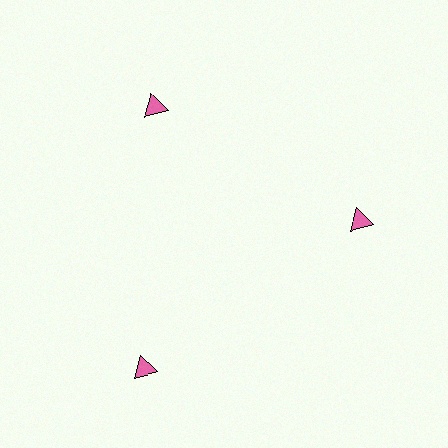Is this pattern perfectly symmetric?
No. The 3 pink triangles are arranged in a ring, but one element near the 7 o'clock position is pushed outward from the center, breaking the 3-fold rotational symmetry.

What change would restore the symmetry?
The symmetry would be restored by moving it inward, back onto the ring so that all 3 triangles sit at equal angles and equal distance from the center.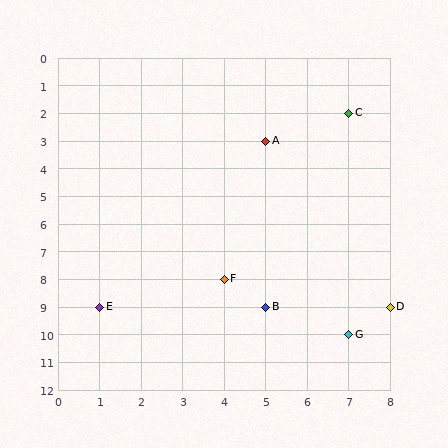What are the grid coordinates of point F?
Point F is at grid coordinates (4, 8).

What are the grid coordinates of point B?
Point B is at grid coordinates (5, 9).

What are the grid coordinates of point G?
Point G is at grid coordinates (7, 10).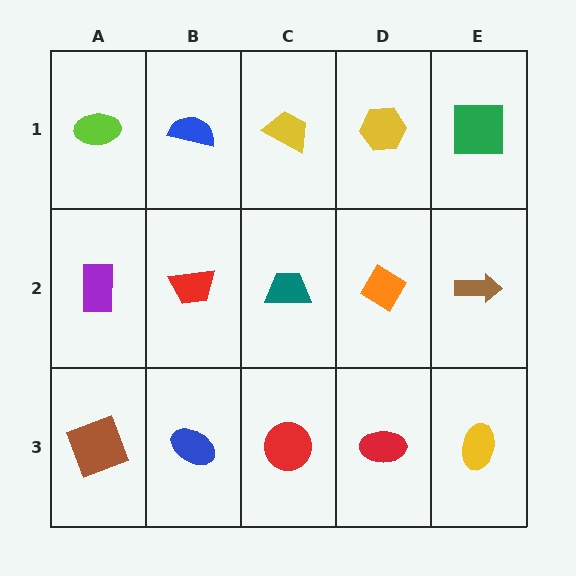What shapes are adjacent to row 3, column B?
A red trapezoid (row 2, column B), a brown square (row 3, column A), a red circle (row 3, column C).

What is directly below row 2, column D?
A red ellipse.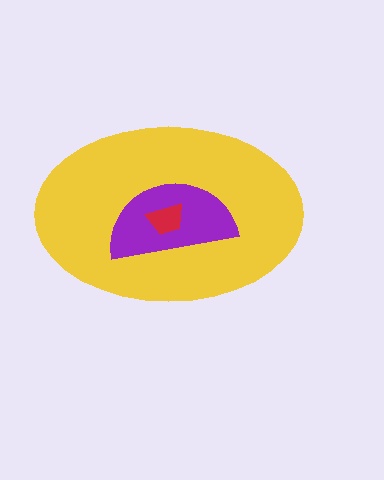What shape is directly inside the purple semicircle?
The red trapezoid.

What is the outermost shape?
The yellow ellipse.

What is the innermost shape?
The red trapezoid.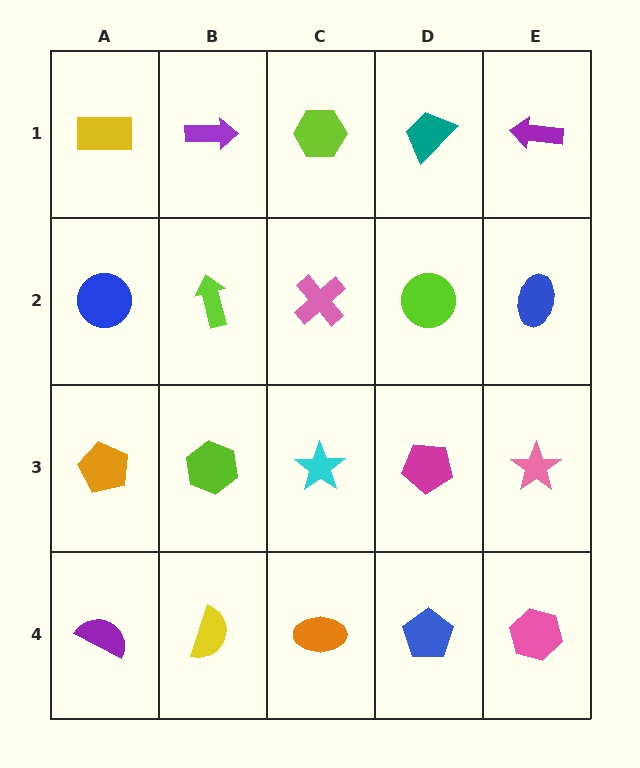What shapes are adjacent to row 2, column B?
A purple arrow (row 1, column B), a lime hexagon (row 3, column B), a blue circle (row 2, column A), a pink cross (row 2, column C).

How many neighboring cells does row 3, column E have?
3.